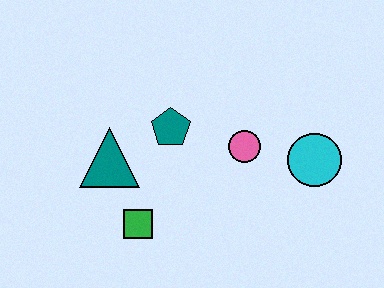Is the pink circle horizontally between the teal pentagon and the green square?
No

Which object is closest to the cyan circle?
The pink circle is closest to the cyan circle.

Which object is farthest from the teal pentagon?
The cyan circle is farthest from the teal pentagon.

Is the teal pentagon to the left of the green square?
No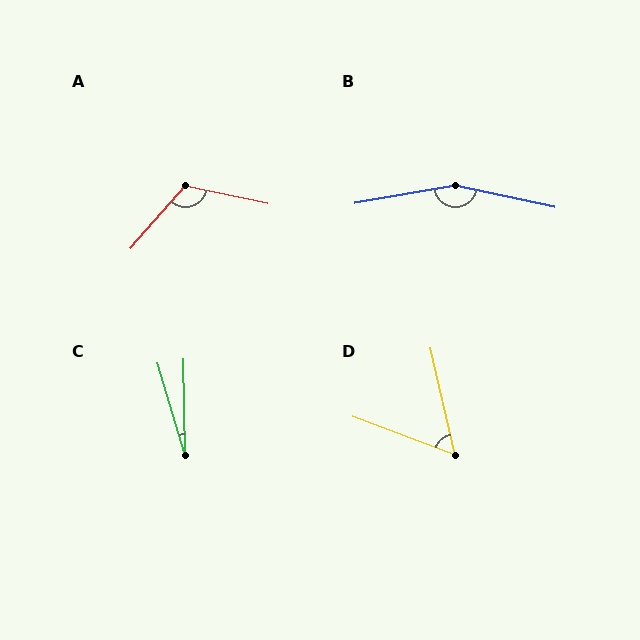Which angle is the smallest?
C, at approximately 16 degrees.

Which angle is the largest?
B, at approximately 157 degrees.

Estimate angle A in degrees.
Approximately 120 degrees.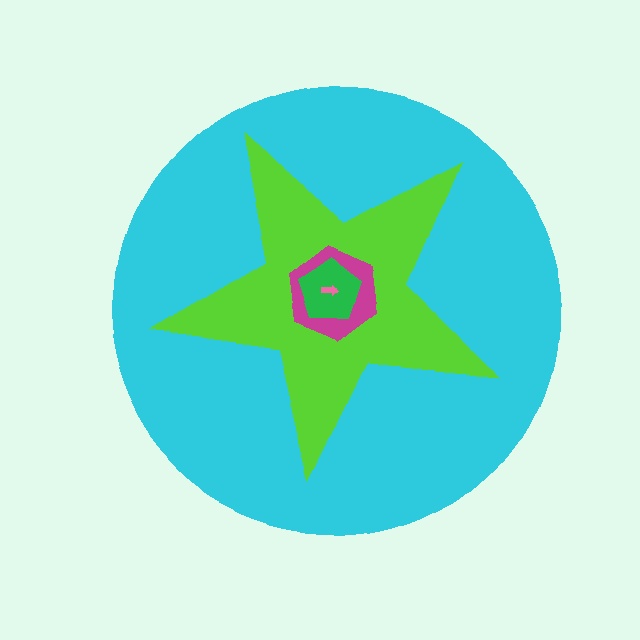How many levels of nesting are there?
5.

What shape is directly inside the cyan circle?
The lime star.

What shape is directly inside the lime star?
The magenta hexagon.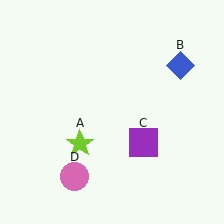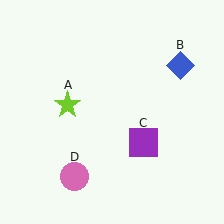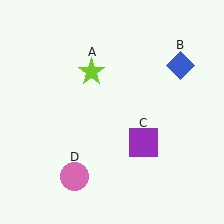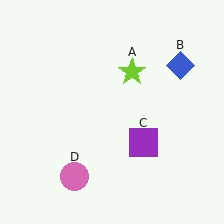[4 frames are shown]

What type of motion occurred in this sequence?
The lime star (object A) rotated clockwise around the center of the scene.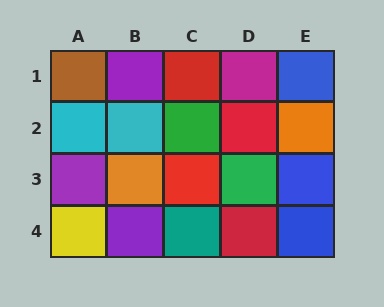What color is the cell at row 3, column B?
Orange.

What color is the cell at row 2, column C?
Green.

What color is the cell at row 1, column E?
Blue.